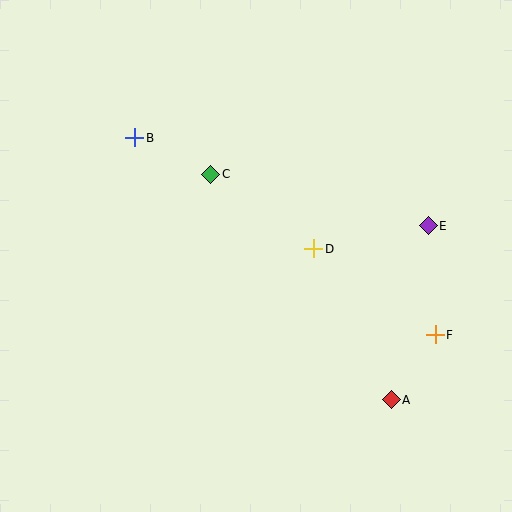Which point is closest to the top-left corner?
Point B is closest to the top-left corner.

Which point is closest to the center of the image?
Point D at (314, 249) is closest to the center.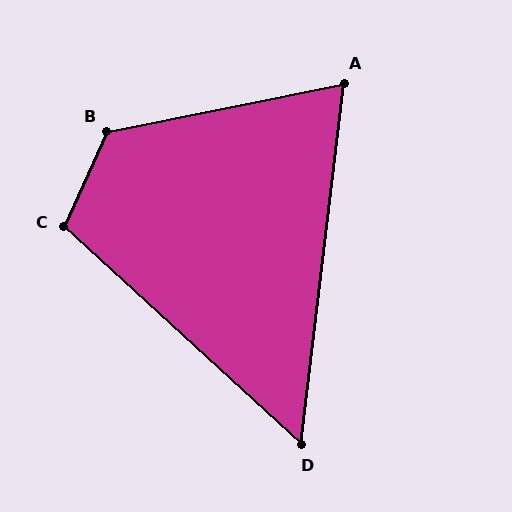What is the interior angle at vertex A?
Approximately 72 degrees (acute).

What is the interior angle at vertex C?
Approximately 108 degrees (obtuse).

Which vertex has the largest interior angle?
B, at approximately 126 degrees.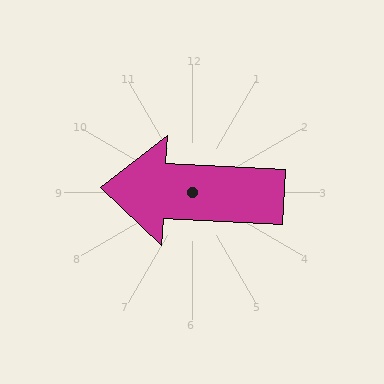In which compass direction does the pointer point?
West.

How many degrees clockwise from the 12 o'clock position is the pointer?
Approximately 273 degrees.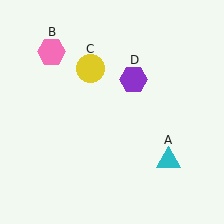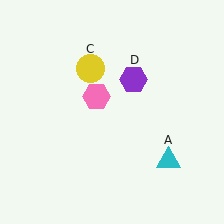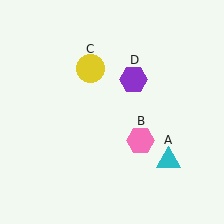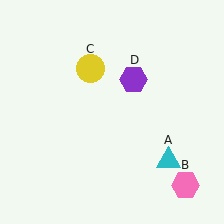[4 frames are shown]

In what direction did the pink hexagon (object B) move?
The pink hexagon (object B) moved down and to the right.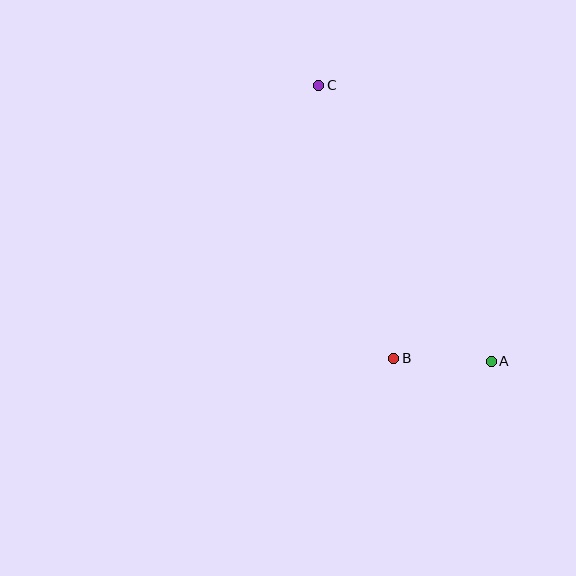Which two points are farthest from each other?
Points A and C are farthest from each other.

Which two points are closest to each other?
Points A and B are closest to each other.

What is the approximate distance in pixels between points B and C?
The distance between B and C is approximately 283 pixels.